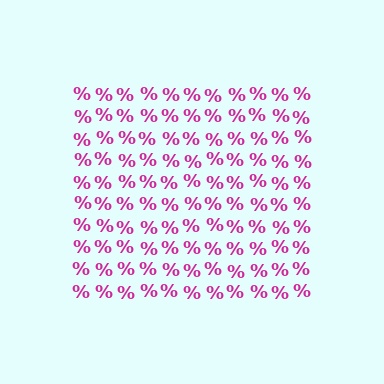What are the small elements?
The small elements are percent signs.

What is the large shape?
The large shape is a square.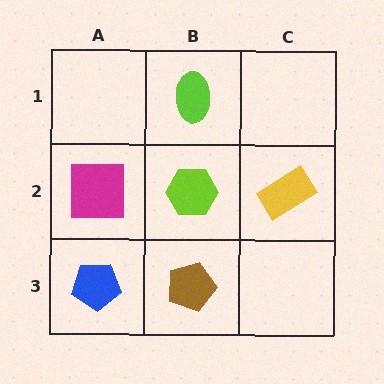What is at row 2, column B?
A lime hexagon.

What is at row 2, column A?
A magenta square.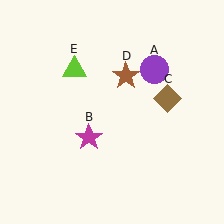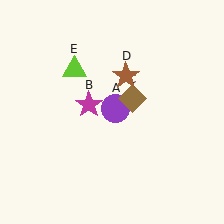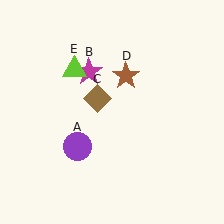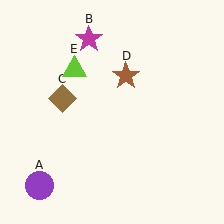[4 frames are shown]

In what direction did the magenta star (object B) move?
The magenta star (object B) moved up.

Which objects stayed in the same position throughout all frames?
Brown star (object D) and lime triangle (object E) remained stationary.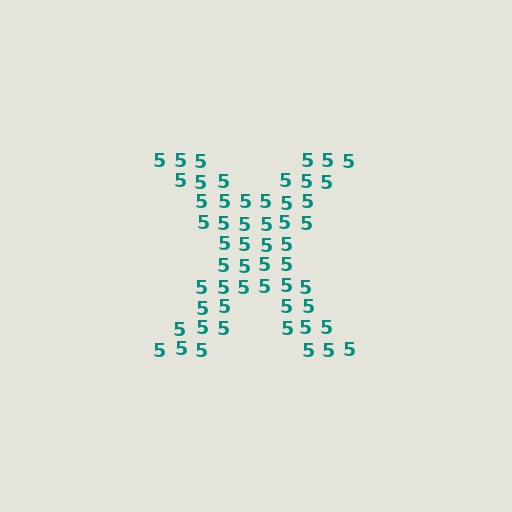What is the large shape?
The large shape is the letter X.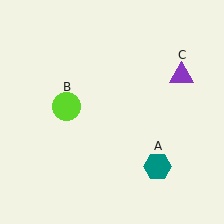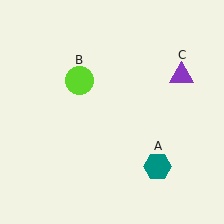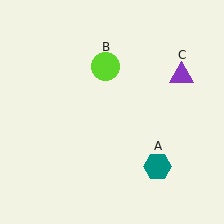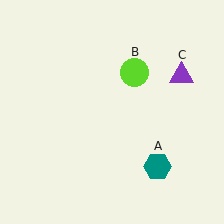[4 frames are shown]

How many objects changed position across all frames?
1 object changed position: lime circle (object B).